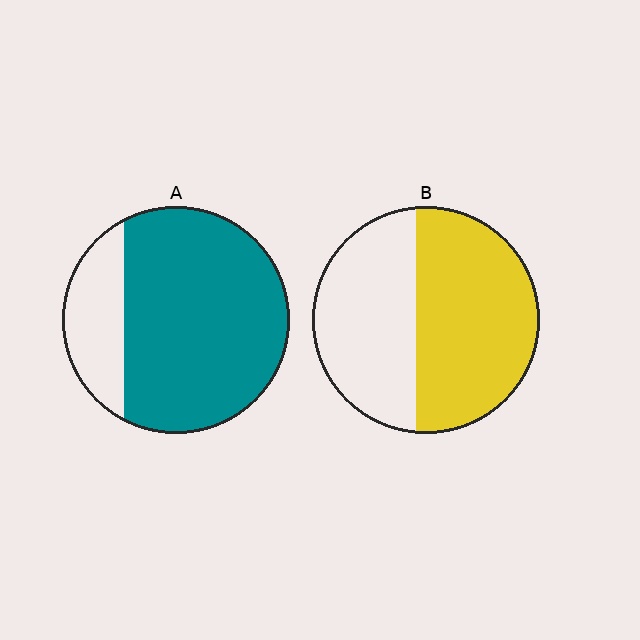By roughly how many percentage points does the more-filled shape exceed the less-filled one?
By roughly 20 percentage points (A over B).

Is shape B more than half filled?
Yes.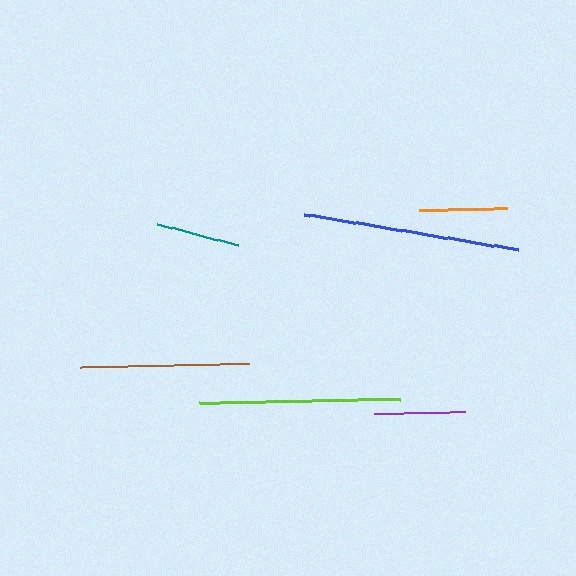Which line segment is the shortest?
The teal line is the shortest at approximately 84 pixels.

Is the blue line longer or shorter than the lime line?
The blue line is longer than the lime line.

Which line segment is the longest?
The blue line is the longest at approximately 217 pixels.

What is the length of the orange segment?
The orange segment is approximately 88 pixels long.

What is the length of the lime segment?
The lime segment is approximately 201 pixels long.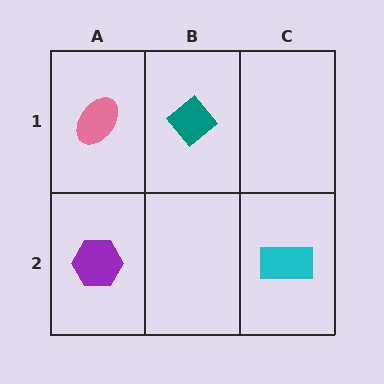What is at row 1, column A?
A pink ellipse.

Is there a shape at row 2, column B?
No, that cell is empty.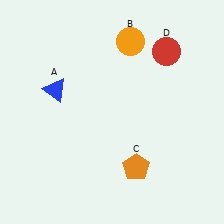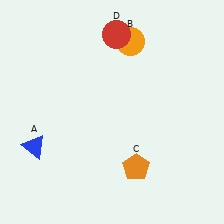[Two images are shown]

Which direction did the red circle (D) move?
The red circle (D) moved left.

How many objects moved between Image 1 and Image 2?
2 objects moved between the two images.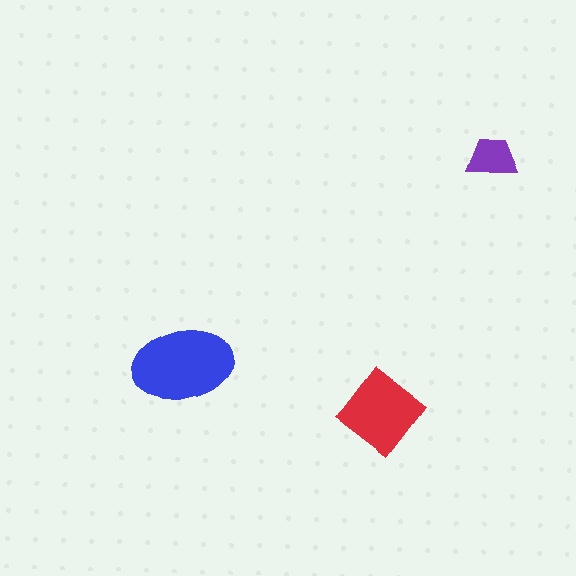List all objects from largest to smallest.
The blue ellipse, the red diamond, the purple trapezoid.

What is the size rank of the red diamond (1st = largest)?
2nd.